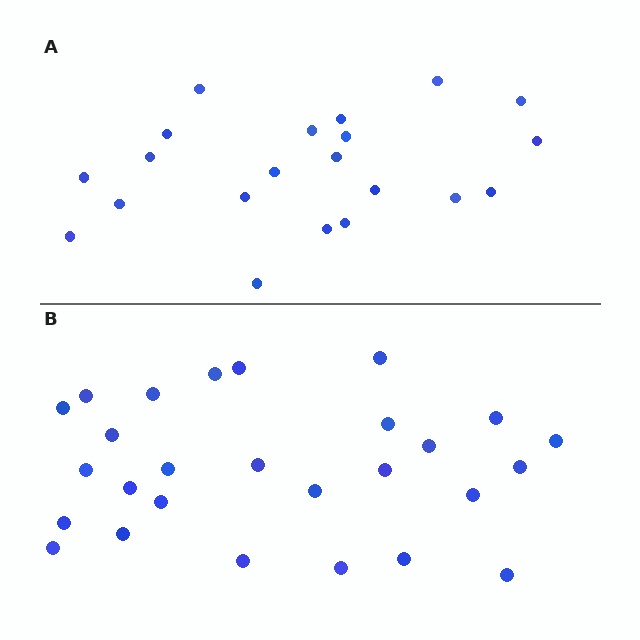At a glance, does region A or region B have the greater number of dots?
Region B (the bottom region) has more dots.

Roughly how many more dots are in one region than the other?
Region B has about 6 more dots than region A.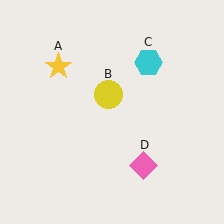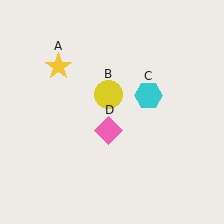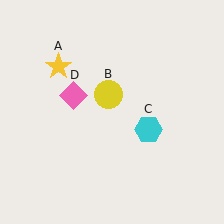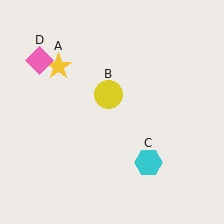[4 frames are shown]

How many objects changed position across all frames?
2 objects changed position: cyan hexagon (object C), pink diamond (object D).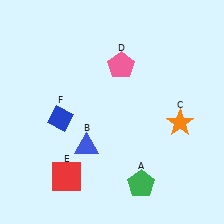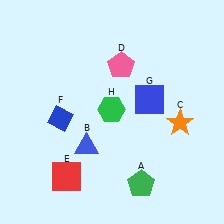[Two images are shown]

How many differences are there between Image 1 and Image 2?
There are 2 differences between the two images.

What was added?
A blue square (G), a green hexagon (H) were added in Image 2.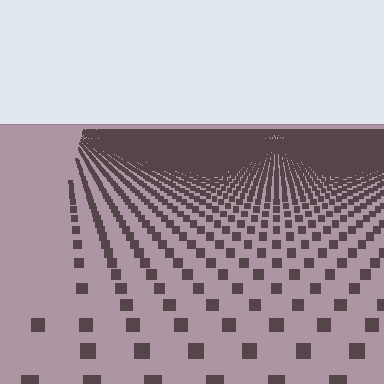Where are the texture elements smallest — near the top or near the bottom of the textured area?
Near the top.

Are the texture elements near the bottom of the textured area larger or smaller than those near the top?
Larger. Near the bottom, elements are closer to the viewer and appear at a bigger on-screen size.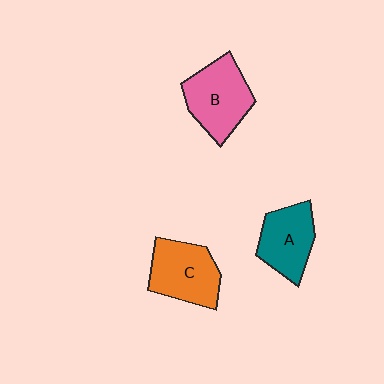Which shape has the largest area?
Shape B (pink).